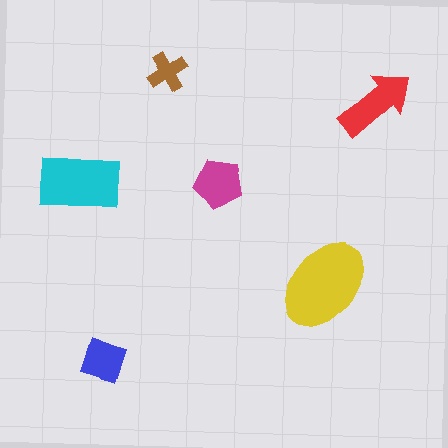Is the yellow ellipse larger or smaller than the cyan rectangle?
Larger.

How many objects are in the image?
There are 6 objects in the image.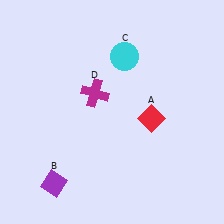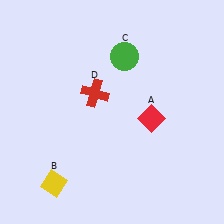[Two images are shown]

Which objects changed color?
B changed from purple to yellow. C changed from cyan to green. D changed from magenta to red.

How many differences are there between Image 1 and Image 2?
There are 3 differences between the two images.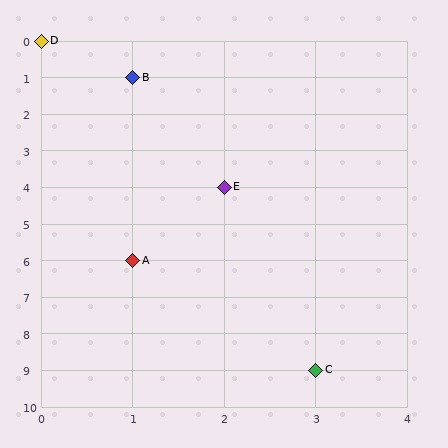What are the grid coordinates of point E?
Point E is at grid coordinates (2, 4).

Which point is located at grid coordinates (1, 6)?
Point A is at (1, 6).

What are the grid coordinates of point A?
Point A is at grid coordinates (1, 6).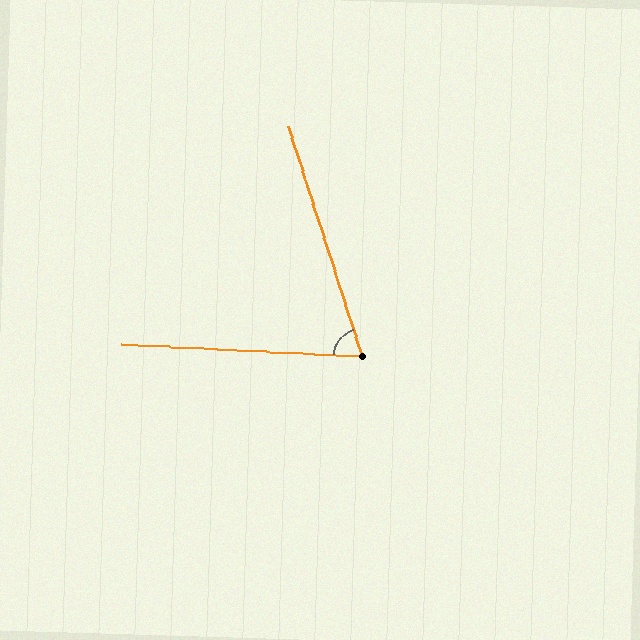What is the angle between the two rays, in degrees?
Approximately 69 degrees.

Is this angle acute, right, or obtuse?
It is acute.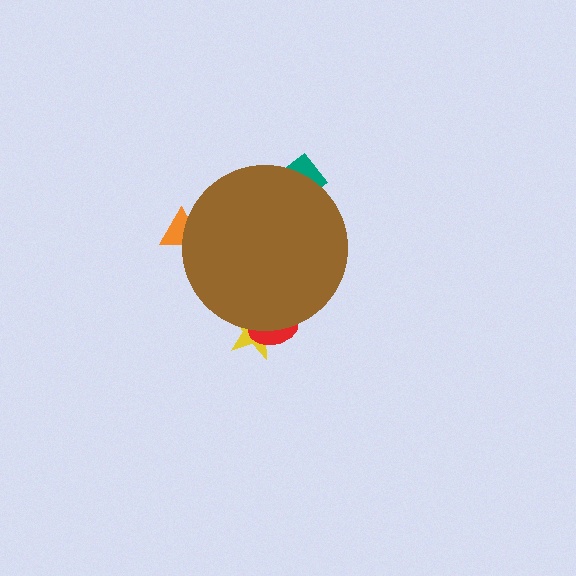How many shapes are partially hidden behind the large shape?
4 shapes are partially hidden.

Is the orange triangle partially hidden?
Yes, the orange triangle is partially hidden behind the brown circle.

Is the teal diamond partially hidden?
Yes, the teal diamond is partially hidden behind the brown circle.